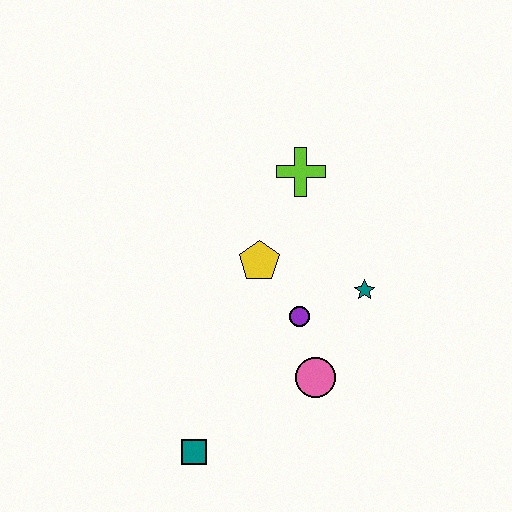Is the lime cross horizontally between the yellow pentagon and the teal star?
Yes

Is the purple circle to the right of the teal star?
No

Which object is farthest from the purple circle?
The teal square is farthest from the purple circle.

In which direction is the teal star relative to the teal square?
The teal star is to the right of the teal square.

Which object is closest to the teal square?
The pink circle is closest to the teal square.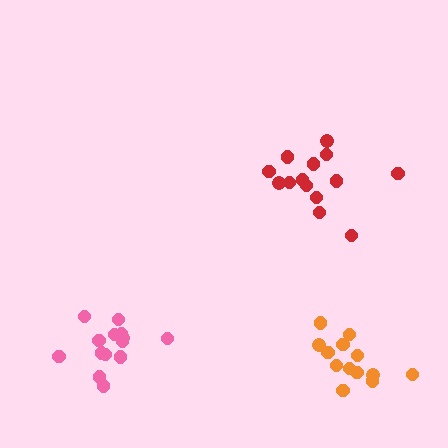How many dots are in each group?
Group 1: 15 dots, Group 2: 13 dots, Group 3: 14 dots (42 total).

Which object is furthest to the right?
The orange cluster is rightmost.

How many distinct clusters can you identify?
There are 3 distinct clusters.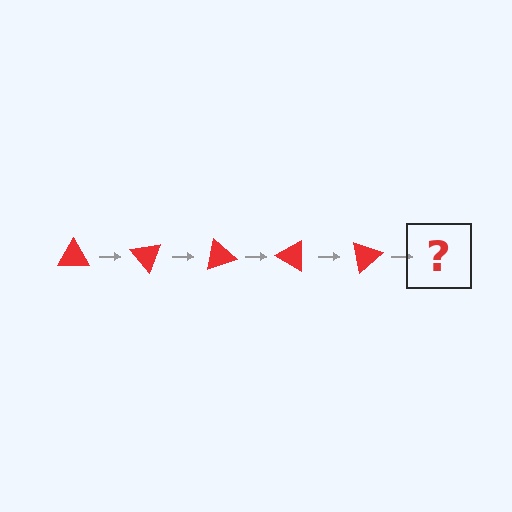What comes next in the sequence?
The next element should be a red triangle rotated 250 degrees.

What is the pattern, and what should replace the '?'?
The pattern is that the triangle rotates 50 degrees each step. The '?' should be a red triangle rotated 250 degrees.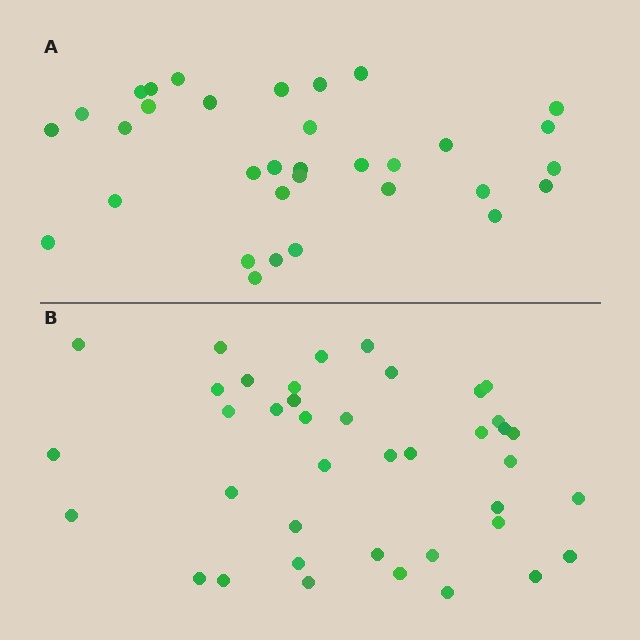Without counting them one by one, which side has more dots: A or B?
Region B (the bottom region) has more dots.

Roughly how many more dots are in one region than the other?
Region B has roughly 8 or so more dots than region A.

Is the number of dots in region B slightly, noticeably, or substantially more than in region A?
Region B has only slightly more — the two regions are fairly close. The ratio is roughly 1.2 to 1.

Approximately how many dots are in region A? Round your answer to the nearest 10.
About 30 dots. (The exact count is 33, which rounds to 30.)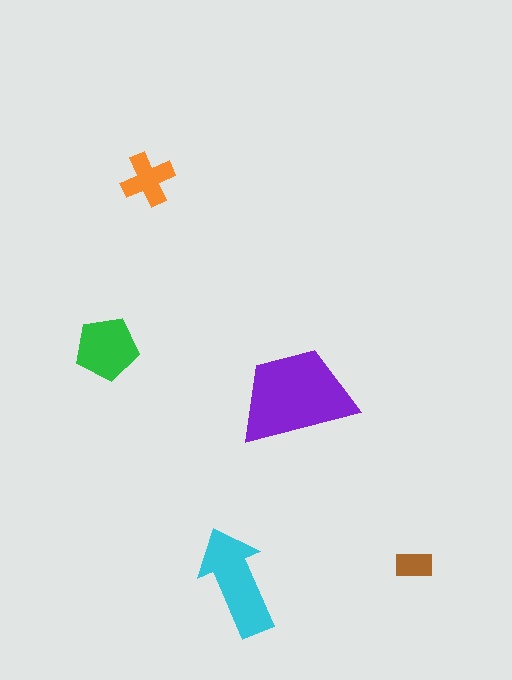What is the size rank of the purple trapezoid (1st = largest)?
1st.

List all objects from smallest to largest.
The brown rectangle, the orange cross, the green pentagon, the cyan arrow, the purple trapezoid.